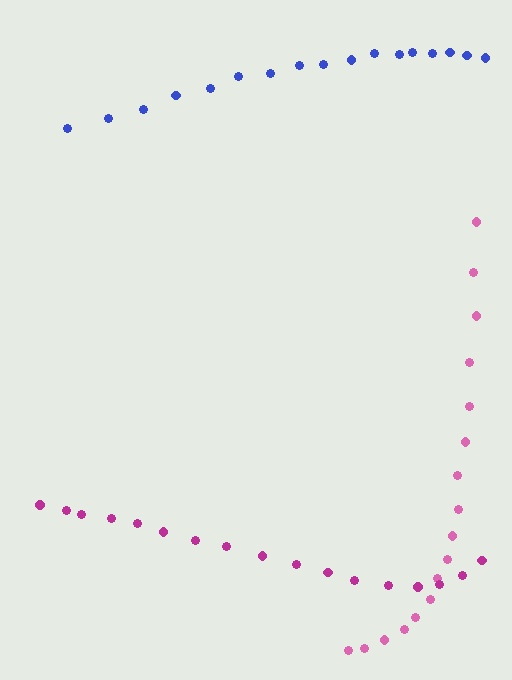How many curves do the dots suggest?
There are 3 distinct paths.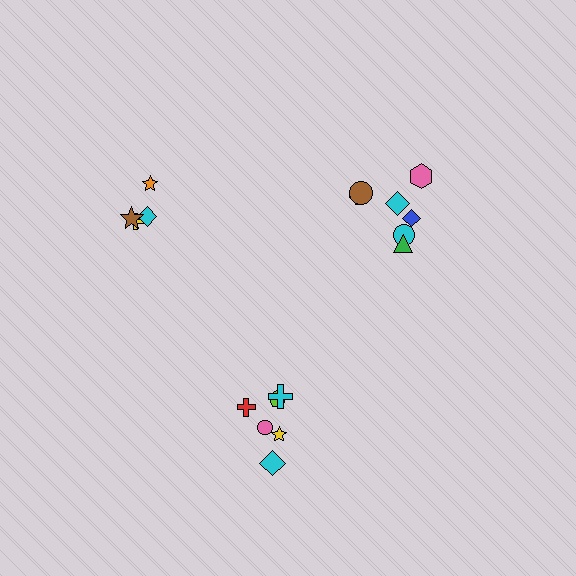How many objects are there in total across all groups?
There are 17 objects.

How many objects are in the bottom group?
There are 6 objects.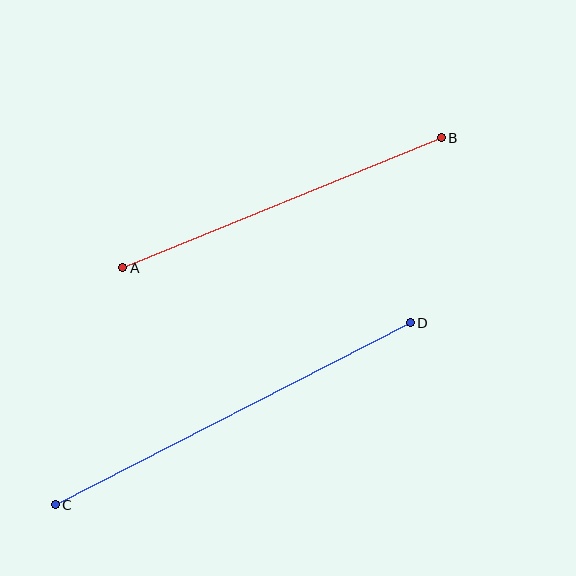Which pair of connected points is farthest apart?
Points C and D are farthest apart.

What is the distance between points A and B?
The distance is approximately 344 pixels.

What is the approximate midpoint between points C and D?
The midpoint is at approximately (233, 414) pixels.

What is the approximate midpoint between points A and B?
The midpoint is at approximately (282, 203) pixels.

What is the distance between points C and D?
The distance is approximately 399 pixels.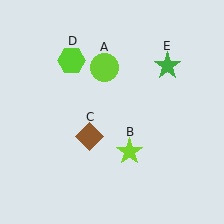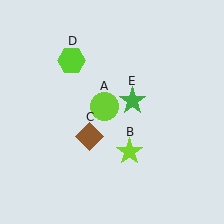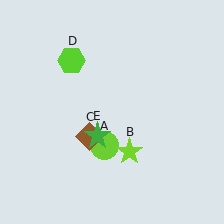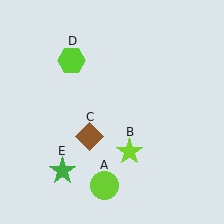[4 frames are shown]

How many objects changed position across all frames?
2 objects changed position: lime circle (object A), green star (object E).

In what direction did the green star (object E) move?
The green star (object E) moved down and to the left.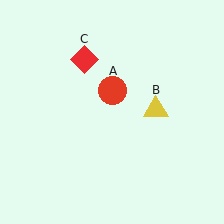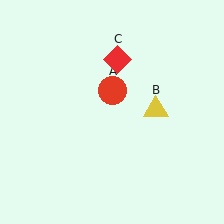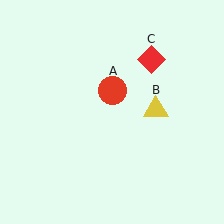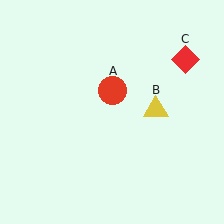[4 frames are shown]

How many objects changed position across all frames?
1 object changed position: red diamond (object C).